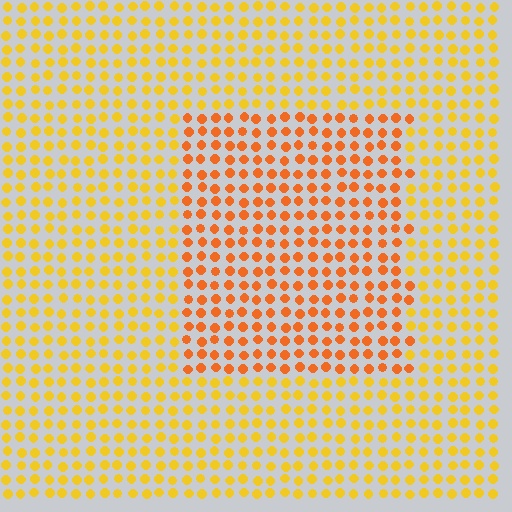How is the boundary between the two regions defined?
The boundary is defined purely by a slight shift in hue (about 28 degrees). Spacing, size, and orientation are identical on both sides.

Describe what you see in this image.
The image is filled with small yellow elements in a uniform arrangement. A rectangle-shaped region is visible where the elements are tinted to a slightly different hue, forming a subtle color boundary.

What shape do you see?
I see a rectangle.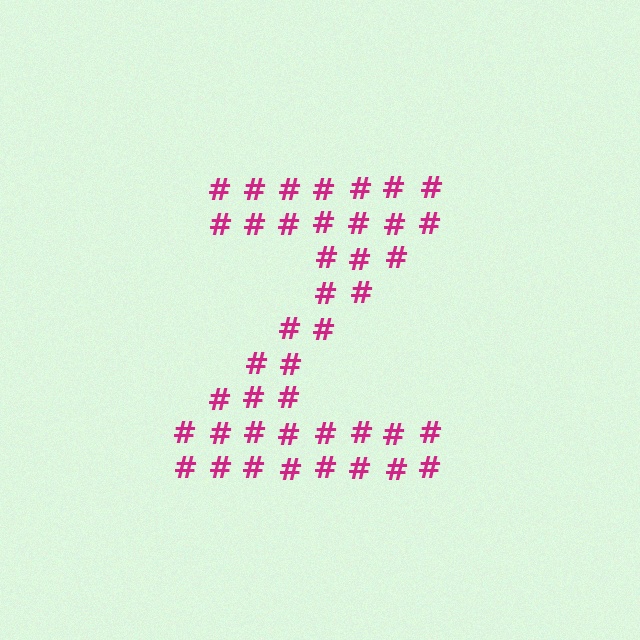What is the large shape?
The large shape is the letter Z.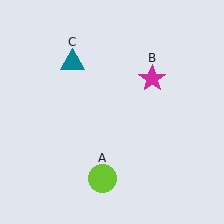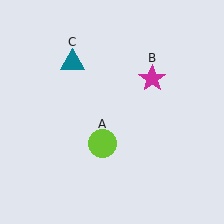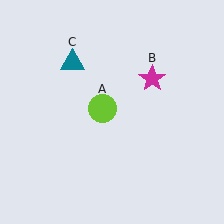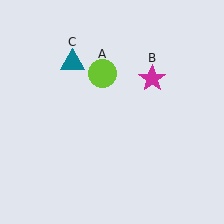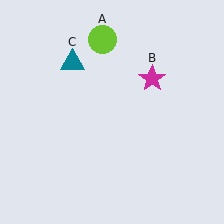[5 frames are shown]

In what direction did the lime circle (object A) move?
The lime circle (object A) moved up.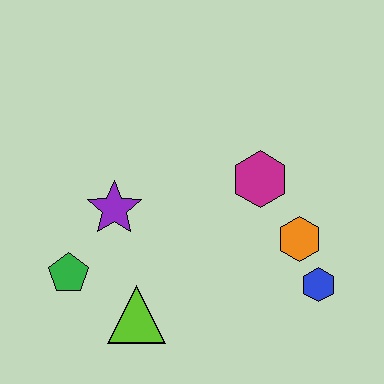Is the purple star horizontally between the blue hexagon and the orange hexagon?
No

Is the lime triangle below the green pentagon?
Yes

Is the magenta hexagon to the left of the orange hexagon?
Yes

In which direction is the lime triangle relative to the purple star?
The lime triangle is below the purple star.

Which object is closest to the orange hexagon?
The blue hexagon is closest to the orange hexagon.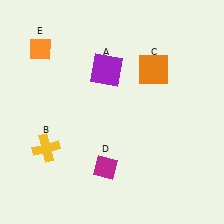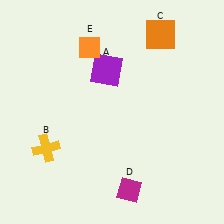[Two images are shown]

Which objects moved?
The objects that moved are: the orange square (C), the magenta diamond (D), the orange diamond (E).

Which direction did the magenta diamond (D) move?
The magenta diamond (D) moved right.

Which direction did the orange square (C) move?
The orange square (C) moved up.